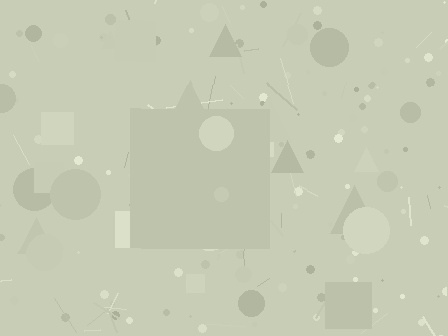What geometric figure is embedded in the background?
A square is embedded in the background.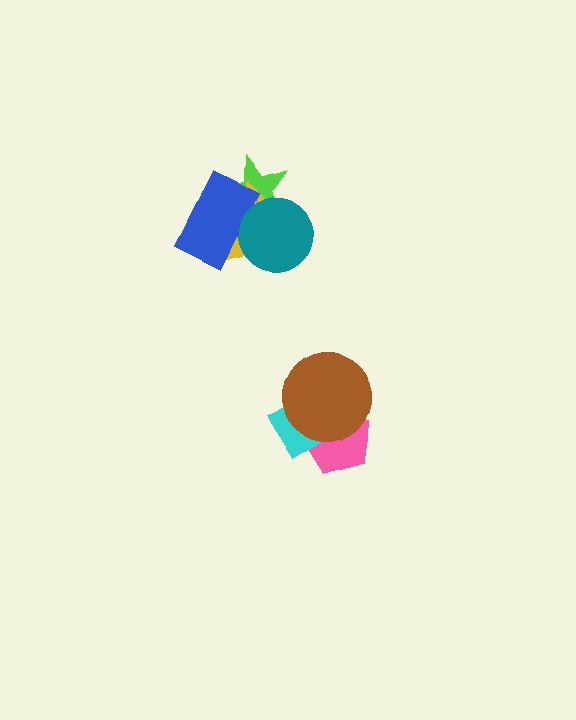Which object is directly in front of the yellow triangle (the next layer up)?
The blue rectangle is directly in front of the yellow triangle.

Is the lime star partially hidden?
Yes, it is partially covered by another shape.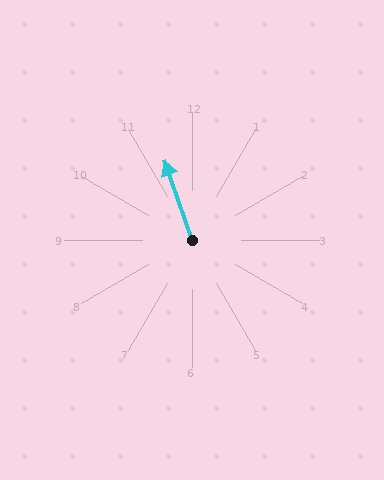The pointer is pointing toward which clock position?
Roughly 11 o'clock.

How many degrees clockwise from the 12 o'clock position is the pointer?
Approximately 341 degrees.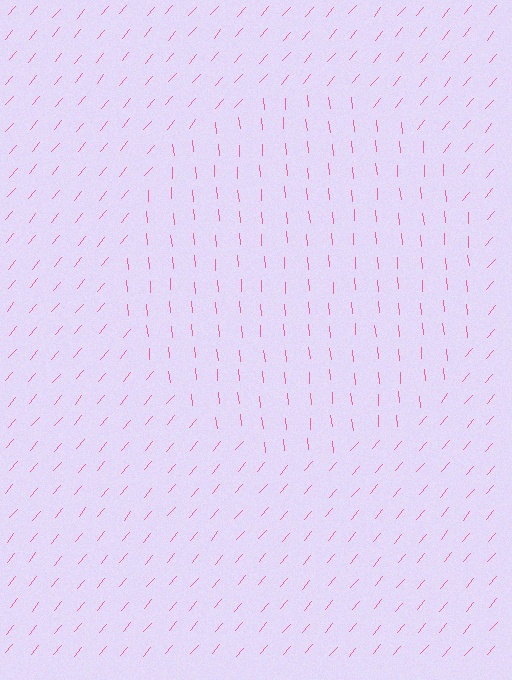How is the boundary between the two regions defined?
The boundary is defined purely by a change in line orientation (approximately 45 degrees difference). All lines are the same color and thickness.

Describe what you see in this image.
The image is filled with small pink line segments. A circle region in the image has lines oriented differently from the surrounding lines, creating a visible texture boundary.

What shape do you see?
I see a circle.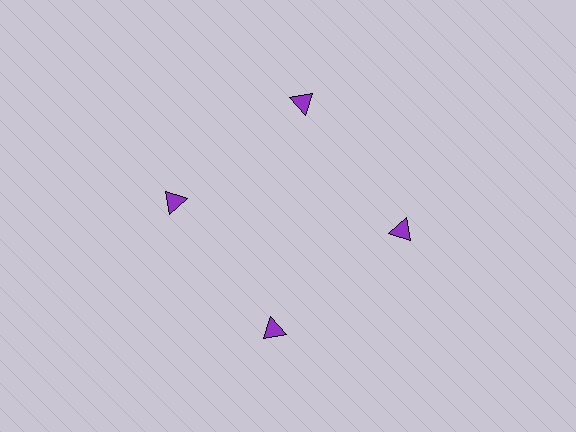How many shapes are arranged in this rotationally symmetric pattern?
There are 4 shapes, arranged in 4 groups of 1.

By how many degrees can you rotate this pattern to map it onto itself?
The pattern maps onto itself every 90 degrees of rotation.